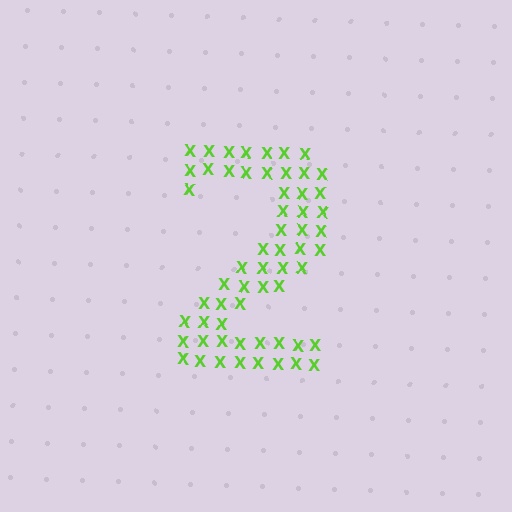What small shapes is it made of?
It is made of small letter X's.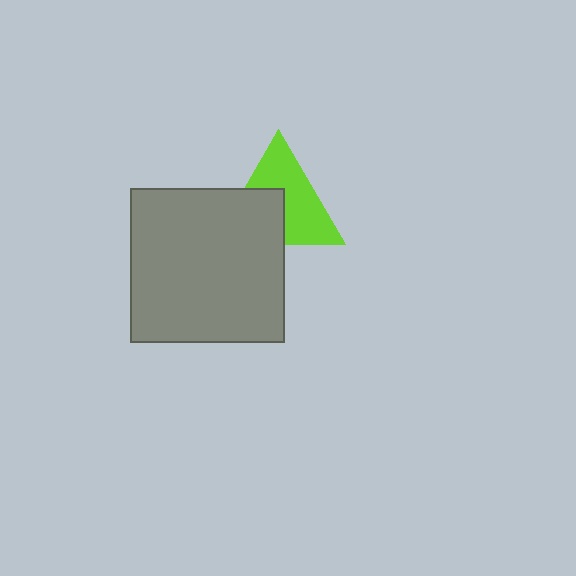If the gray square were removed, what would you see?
You would see the complete lime triangle.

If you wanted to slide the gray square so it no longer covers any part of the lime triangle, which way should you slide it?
Slide it down — that is the most direct way to separate the two shapes.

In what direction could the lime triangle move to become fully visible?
The lime triangle could move up. That would shift it out from behind the gray square entirely.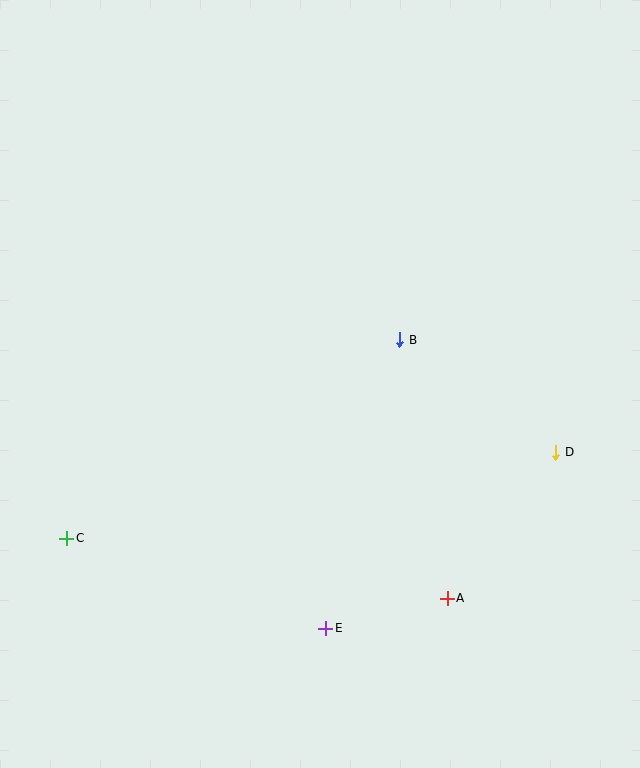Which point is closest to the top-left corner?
Point B is closest to the top-left corner.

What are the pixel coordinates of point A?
Point A is at (447, 598).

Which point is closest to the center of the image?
Point B at (400, 340) is closest to the center.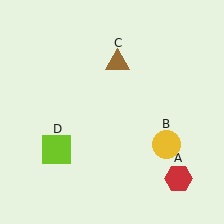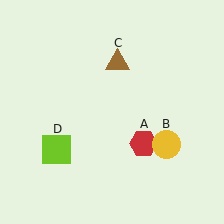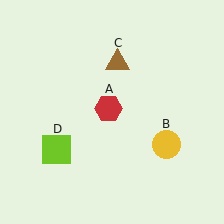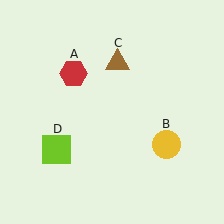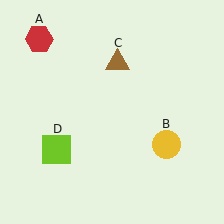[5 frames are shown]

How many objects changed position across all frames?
1 object changed position: red hexagon (object A).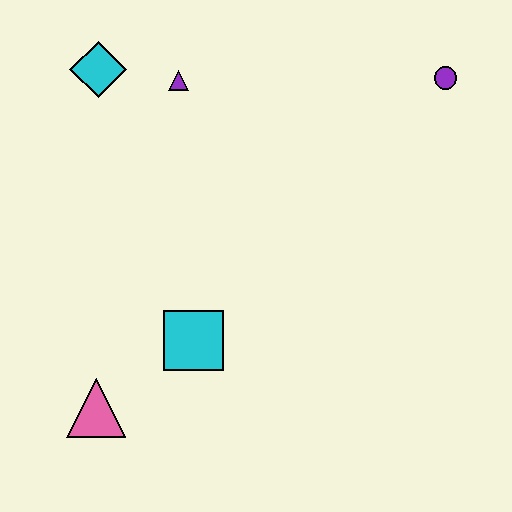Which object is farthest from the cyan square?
The purple circle is farthest from the cyan square.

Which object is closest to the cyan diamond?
The purple triangle is closest to the cyan diamond.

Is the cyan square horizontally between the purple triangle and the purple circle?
Yes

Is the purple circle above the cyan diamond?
No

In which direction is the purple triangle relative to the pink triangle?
The purple triangle is above the pink triangle.